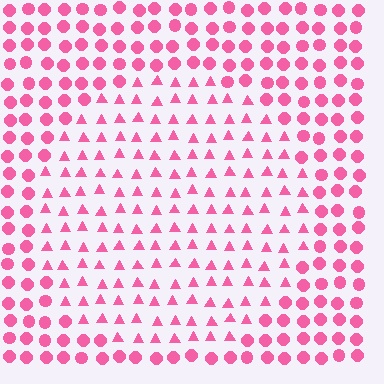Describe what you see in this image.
The image is filled with small pink elements arranged in a uniform grid. A circle-shaped region contains triangles, while the surrounding area contains circles. The boundary is defined purely by the change in element shape.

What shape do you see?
I see a circle.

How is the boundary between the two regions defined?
The boundary is defined by a change in element shape: triangles inside vs. circles outside. All elements share the same color and spacing.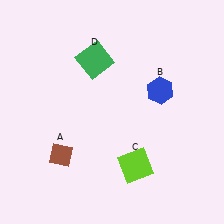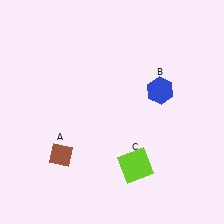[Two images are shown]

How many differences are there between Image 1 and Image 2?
There is 1 difference between the two images.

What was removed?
The green square (D) was removed in Image 2.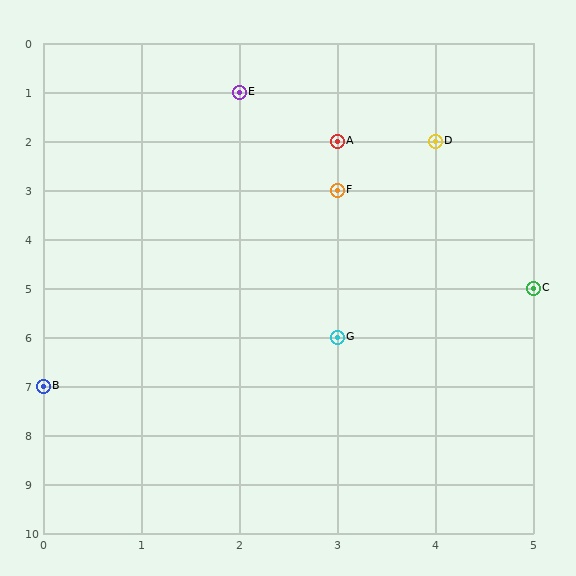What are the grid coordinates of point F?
Point F is at grid coordinates (3, 3).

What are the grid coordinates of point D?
Point D is at grid coordinates (4, 2).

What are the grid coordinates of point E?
Point E is at grid coordinates (2, 1).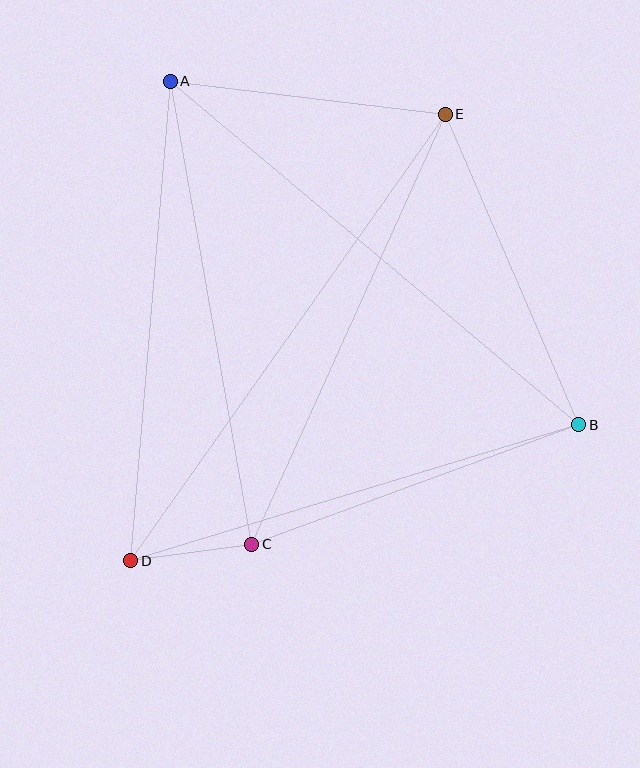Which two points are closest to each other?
Points C and D are closest to each other.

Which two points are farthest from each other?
Points D and E are farthest from each other.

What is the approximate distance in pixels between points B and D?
The distance between B and D is approximately 468 pixels.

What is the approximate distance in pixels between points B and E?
The distance between B and E is approximately 338 pixels.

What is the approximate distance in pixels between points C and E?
The distance between C and E is approximately 472 pixels.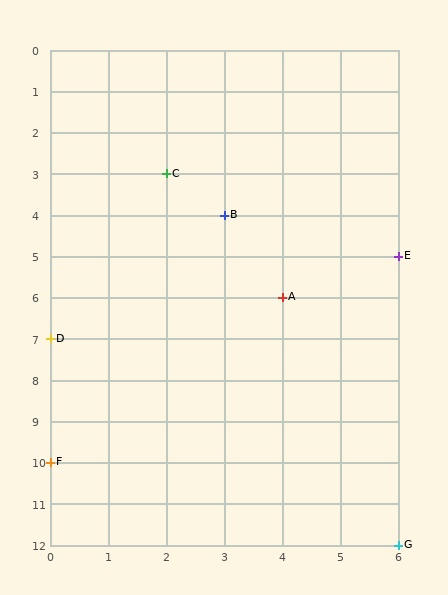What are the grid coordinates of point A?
Point A is at grid coordinates (4, 6).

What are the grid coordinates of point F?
Point F is at grid coordinates (0, 10).